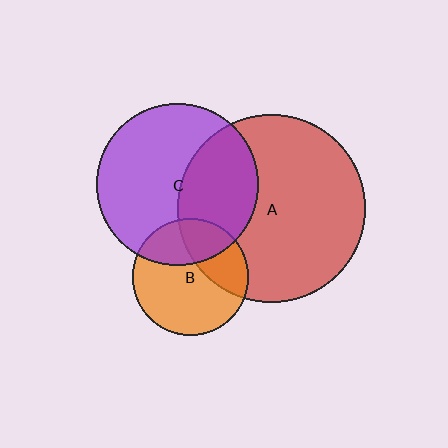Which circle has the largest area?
Circle A (red).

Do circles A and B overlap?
Yes.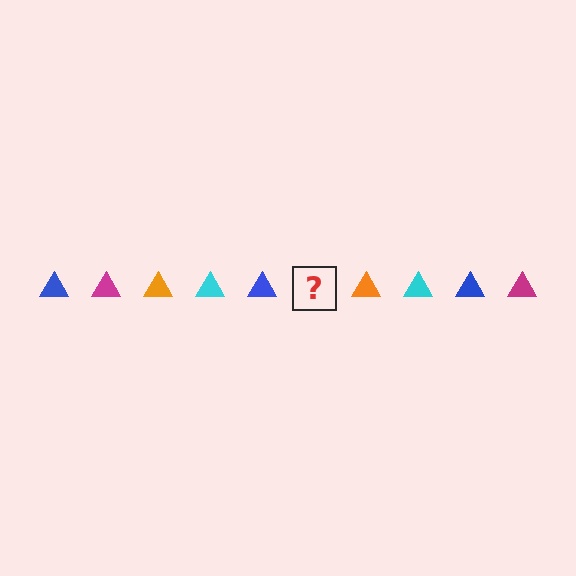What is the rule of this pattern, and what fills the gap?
The rule is that the pattern cycles through blue, magenta, orange, cyan triangles. The gap should be filled with a magenta triangle.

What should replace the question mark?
The question mark should be replaced with a magenta triangle.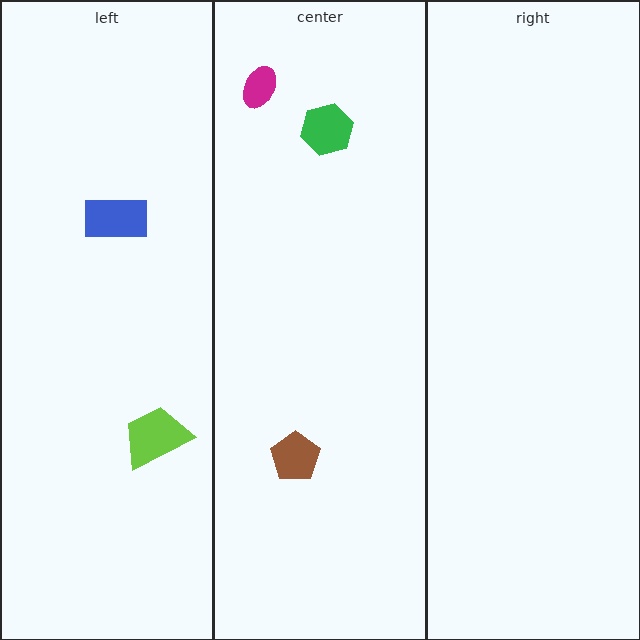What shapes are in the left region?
The blue rectangle, the lime trapezoid.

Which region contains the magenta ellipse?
The center region.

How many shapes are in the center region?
3.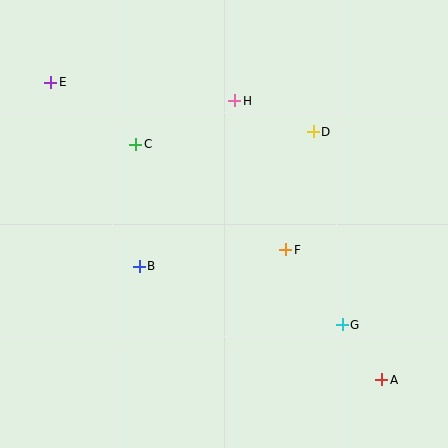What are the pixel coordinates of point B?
Point B is at (139, 266).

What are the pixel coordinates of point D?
Point D is at (313, 132).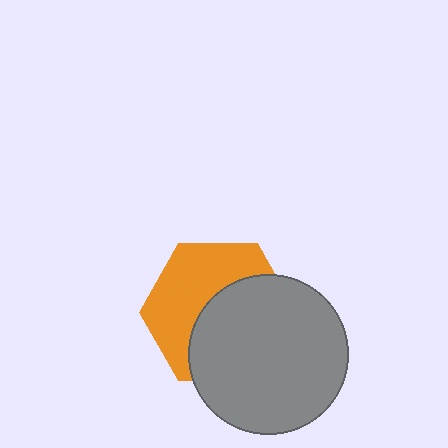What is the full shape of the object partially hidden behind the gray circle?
The partially hidden object is an orange hexagon.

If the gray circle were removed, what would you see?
You would see the complete orange hexagon.